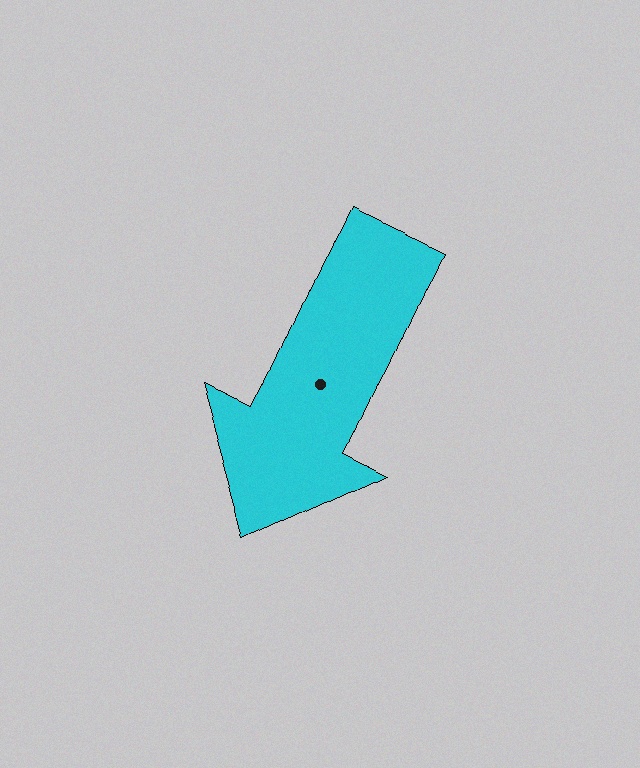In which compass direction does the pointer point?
Southwest.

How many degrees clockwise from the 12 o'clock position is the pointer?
Approximately 205 degrees.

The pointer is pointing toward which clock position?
Roughly 7 o'clock.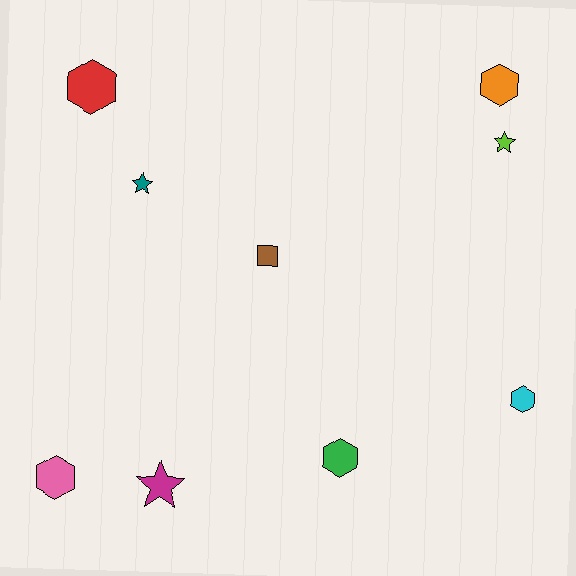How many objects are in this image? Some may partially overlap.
There are 9 objects.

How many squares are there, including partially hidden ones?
There is 1 square.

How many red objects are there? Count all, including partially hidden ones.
There is 1 red object.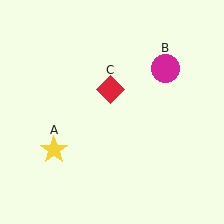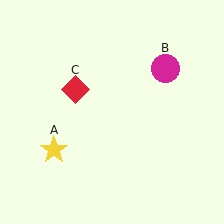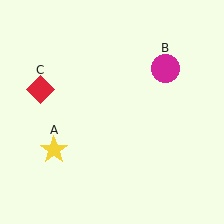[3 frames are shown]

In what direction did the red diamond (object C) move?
The red diamond (object C) moved left.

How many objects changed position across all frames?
1 object changed position: red diamond (object C).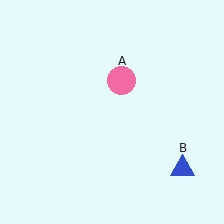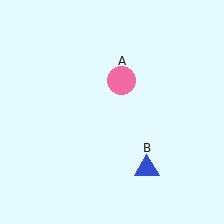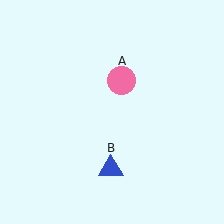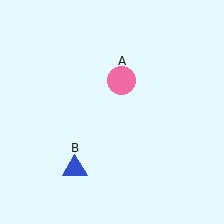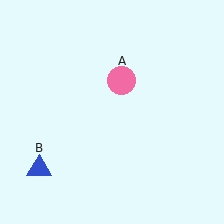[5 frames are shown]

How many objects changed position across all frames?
1 object changed position: blue triangle (object B).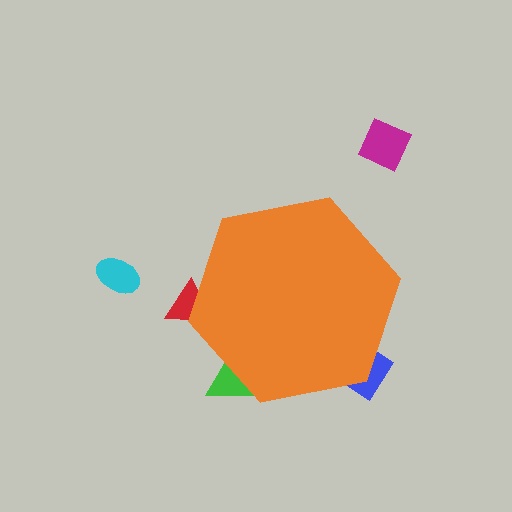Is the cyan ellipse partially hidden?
No, the cyan ellipse is fully visible.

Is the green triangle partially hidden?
Yes, the green triangle is partially hidden behind the orange hexagon.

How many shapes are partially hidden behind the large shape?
3 shapes are partially hidden.